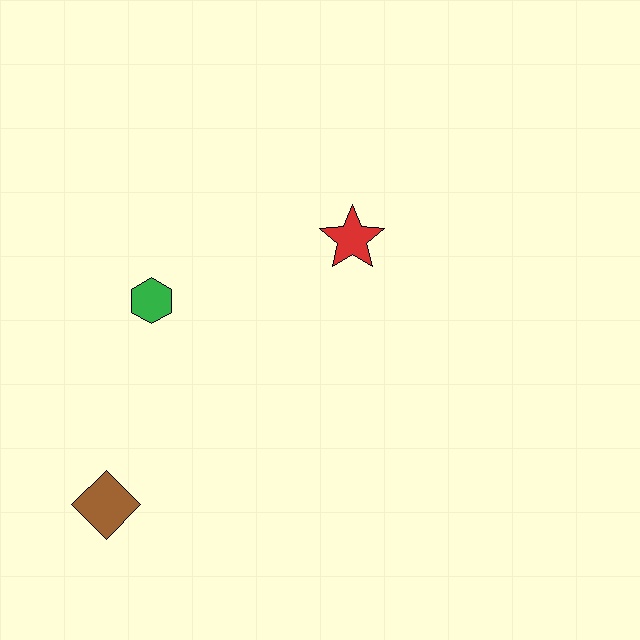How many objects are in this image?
There are 3 objects.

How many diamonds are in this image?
There is 1 diamond.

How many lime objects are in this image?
There are no lime objects.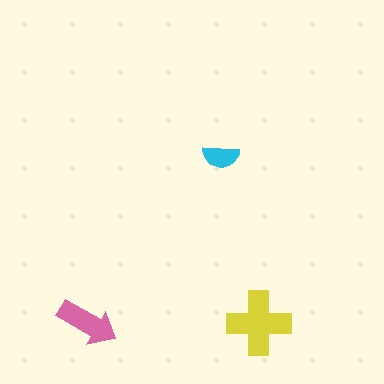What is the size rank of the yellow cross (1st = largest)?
1st.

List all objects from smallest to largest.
The cyan semicircle, the pink arrow, the yellow cross.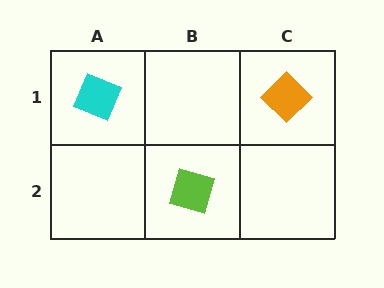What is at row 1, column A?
A cyan diamond.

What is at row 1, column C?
An orange diamond.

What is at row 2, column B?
A lime diamond.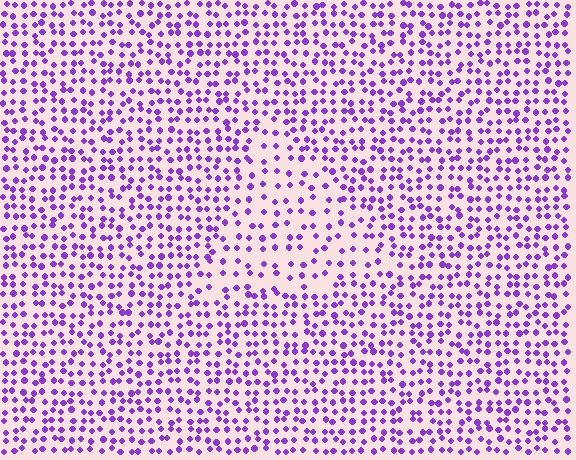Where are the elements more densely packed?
The elements are more densely packed outside the triangle boundary.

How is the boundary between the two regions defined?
The boundary is defined by a change in element density (approximately 1.8x ratio). All elements are the same color, size, and shape.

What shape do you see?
I see a triangle.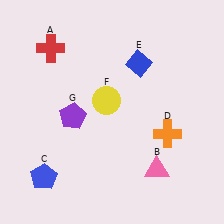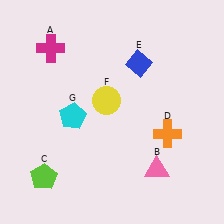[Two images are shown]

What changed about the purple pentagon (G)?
In Image 1, G is purple. In Image 2, it changed to cyan.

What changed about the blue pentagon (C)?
In Image 1, C is blue. In Image 2, it changed to lime.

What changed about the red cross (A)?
In Image 1, A is red. In Image 2, it changed to magenta.